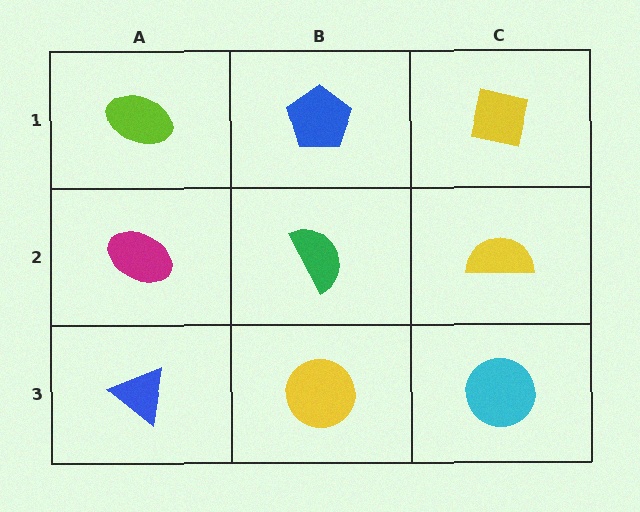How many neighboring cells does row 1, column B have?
3.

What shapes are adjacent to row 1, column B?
A green semicircle (row 2, column B), a lime ellipse (row 1, column A), a yellow square (row 1, column C).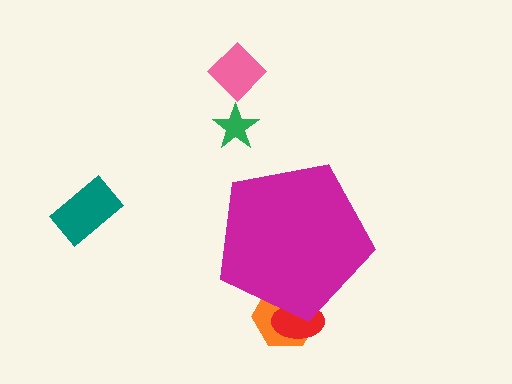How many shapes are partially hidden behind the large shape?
2 shapes are partially hidden.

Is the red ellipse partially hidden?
Yes, the red ellipse is partially hidden behind the magenta pentagon.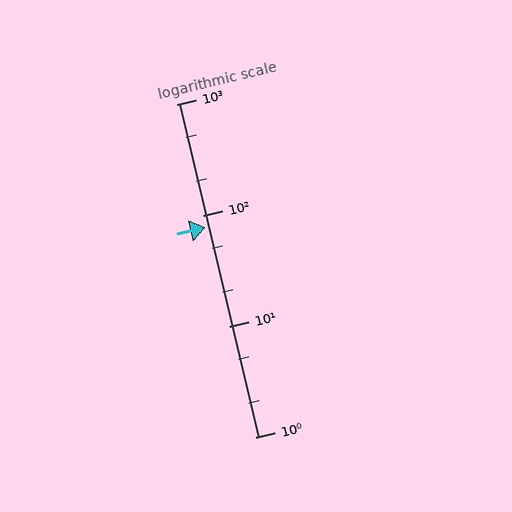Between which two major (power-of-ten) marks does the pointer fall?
The pointer is between 10 and 100.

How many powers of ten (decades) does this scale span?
The scale spans 3 decades, from 1 to 1000.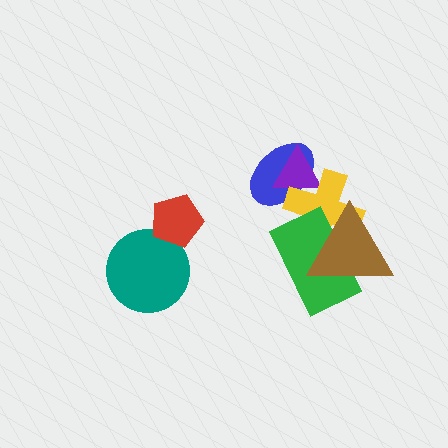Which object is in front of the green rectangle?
The brown triangle is in front of the green rectangle.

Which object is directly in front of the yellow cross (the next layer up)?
The green rectangle is directly in front of the yellow cross.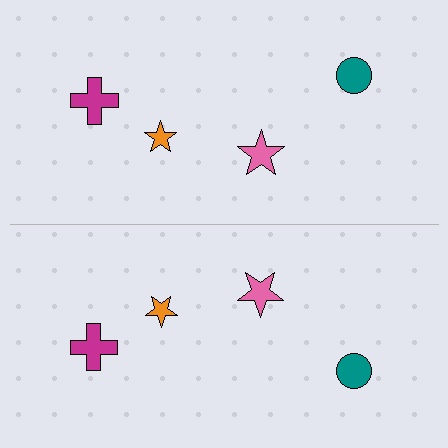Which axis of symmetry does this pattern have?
The pattern has a horizontal axis of symmetry running through the center of the image.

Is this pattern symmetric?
Yes, this pattern has bilateral (reflection) symmetry.